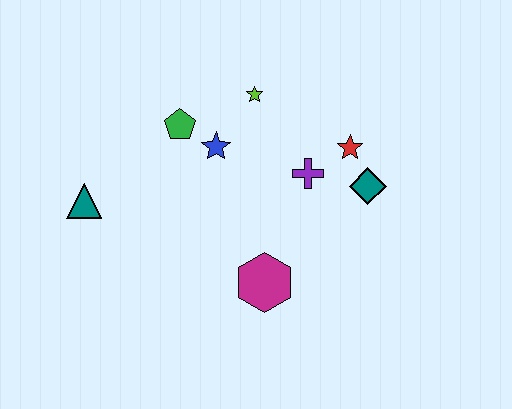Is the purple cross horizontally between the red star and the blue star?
Yes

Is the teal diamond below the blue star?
Yes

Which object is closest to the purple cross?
The red star is closest to the purple cross.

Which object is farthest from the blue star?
The teal diamond is farthest from the blue star.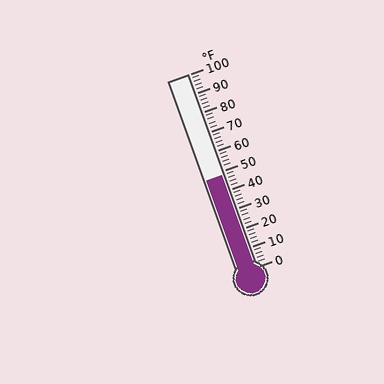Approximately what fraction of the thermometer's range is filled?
The thermometer is filled to approximately 50% of its range.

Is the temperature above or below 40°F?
The temperature is above 40°F.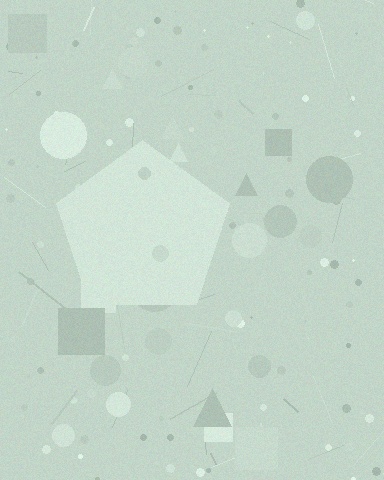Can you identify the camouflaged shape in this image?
The camouflaged shape is a pentagon.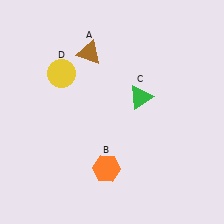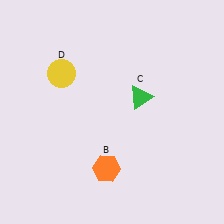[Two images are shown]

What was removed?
The brown triangle (A) was removed in Image 2.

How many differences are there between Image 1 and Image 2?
There is 1 difference between the two images.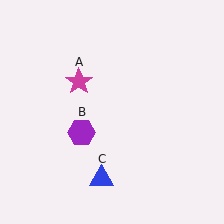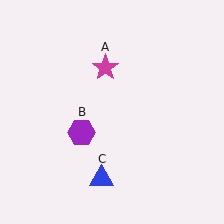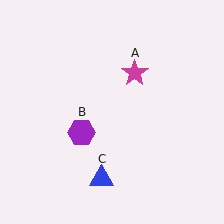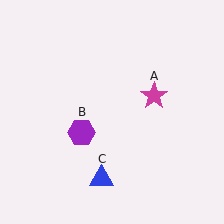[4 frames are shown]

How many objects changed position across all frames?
1 object changed position: magenta star (object A).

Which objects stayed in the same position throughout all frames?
Purple hexagon (object B) and blue triangle (object C) remained stationary.